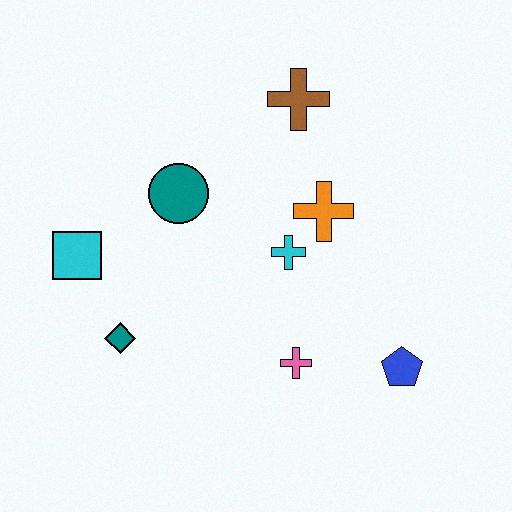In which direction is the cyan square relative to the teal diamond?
The cyan square is above the teal diamond.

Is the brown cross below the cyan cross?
No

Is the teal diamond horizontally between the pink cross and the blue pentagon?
No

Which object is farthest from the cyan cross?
The cyan square is farthest from the cyan cross.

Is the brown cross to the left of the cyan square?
No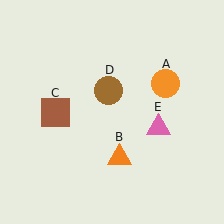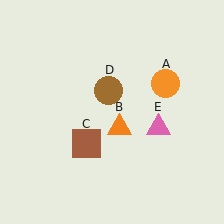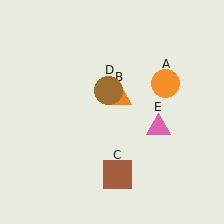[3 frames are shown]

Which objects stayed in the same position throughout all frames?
Orange circle (object A) and brown circle (object D) and pink triangle (object E) remained stationary.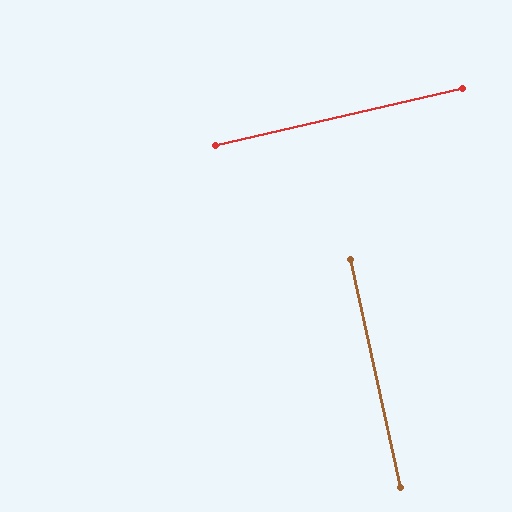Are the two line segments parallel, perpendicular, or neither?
Perpendicular — they meet at approximately 89°.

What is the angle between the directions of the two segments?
Approximately 89 degrees.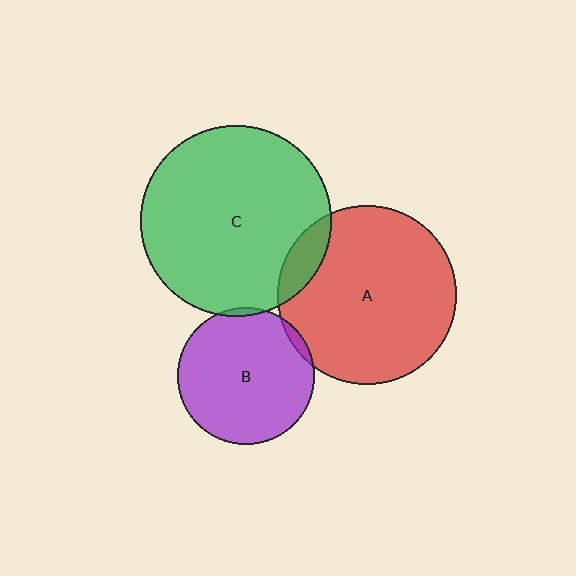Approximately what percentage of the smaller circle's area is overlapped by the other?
Approximately 10%.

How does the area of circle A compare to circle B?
Approximately 1.7 times.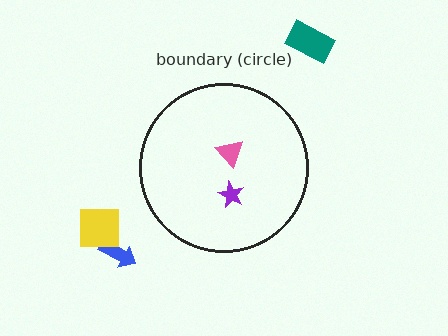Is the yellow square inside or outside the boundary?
Outside.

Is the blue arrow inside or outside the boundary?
Outside.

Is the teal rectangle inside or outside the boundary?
Outside.